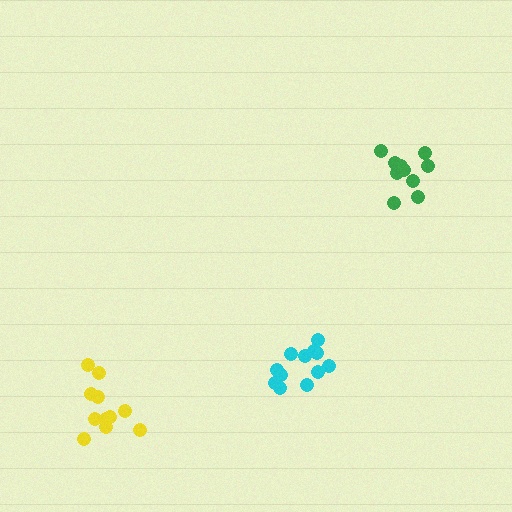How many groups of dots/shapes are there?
There are 3 groups.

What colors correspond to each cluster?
The clusters are colored: yellow, cyan, green.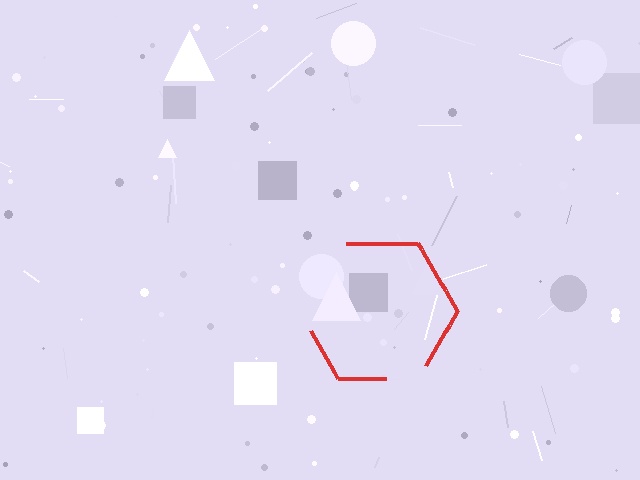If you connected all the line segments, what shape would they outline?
They would outline a hexagon.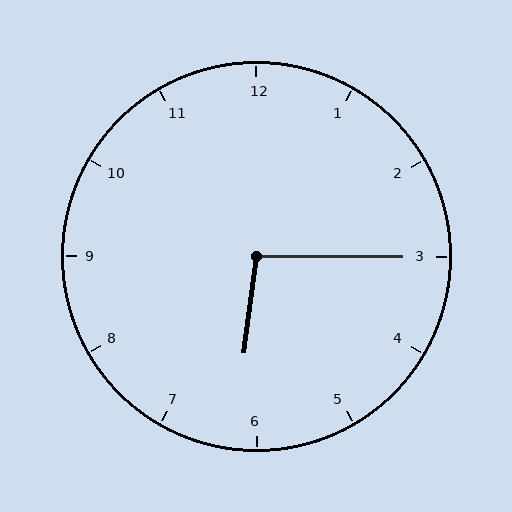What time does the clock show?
6:15.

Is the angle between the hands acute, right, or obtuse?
It is obtuse.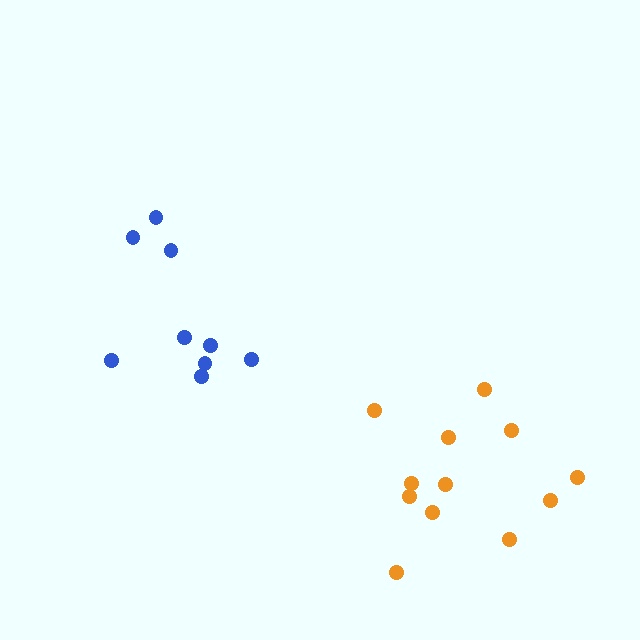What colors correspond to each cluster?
The clusters are colored: orange, blue.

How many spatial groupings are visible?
There are 2 spatial groupings.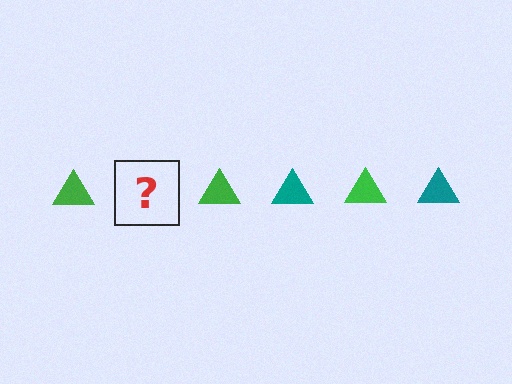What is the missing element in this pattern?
The missing element is a teal triangle.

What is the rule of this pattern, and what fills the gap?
The rule is that the pattern cycles through green, teal triangles. The gap should be filled with a teal triangle.